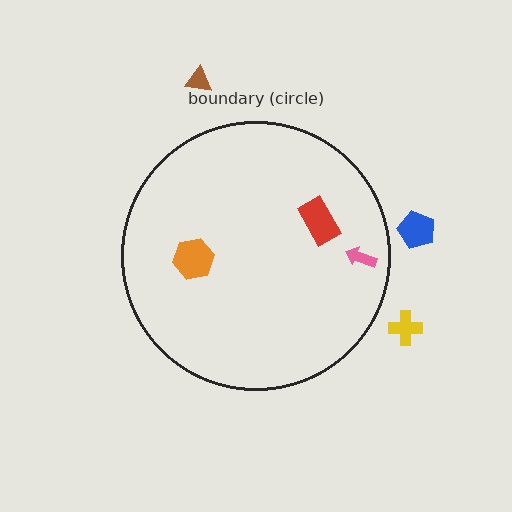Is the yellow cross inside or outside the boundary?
Outside.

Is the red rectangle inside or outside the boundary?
Inside.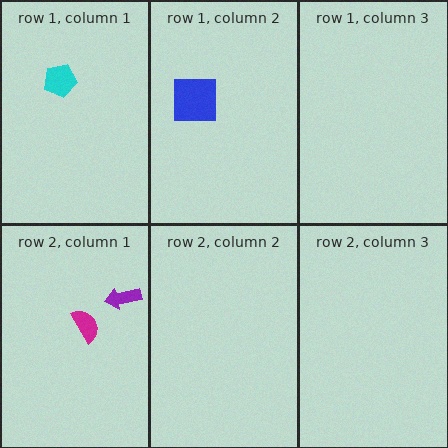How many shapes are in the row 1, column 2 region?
1.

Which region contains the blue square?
The row 1, column 2 region.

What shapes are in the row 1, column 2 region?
The blue square.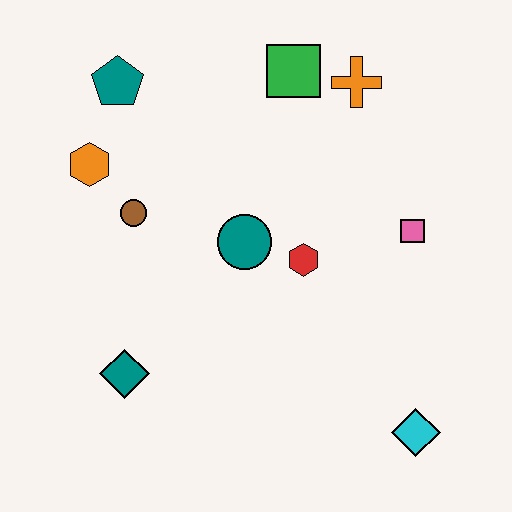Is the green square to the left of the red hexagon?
Yes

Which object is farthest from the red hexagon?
The teal pentagon is farthest from the red hexagon.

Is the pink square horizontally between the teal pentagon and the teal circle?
No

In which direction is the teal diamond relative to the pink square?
The teal diamond is to the left of the pink square.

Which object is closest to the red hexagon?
The teal circle is closest to the red hexagon.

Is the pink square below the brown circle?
Yes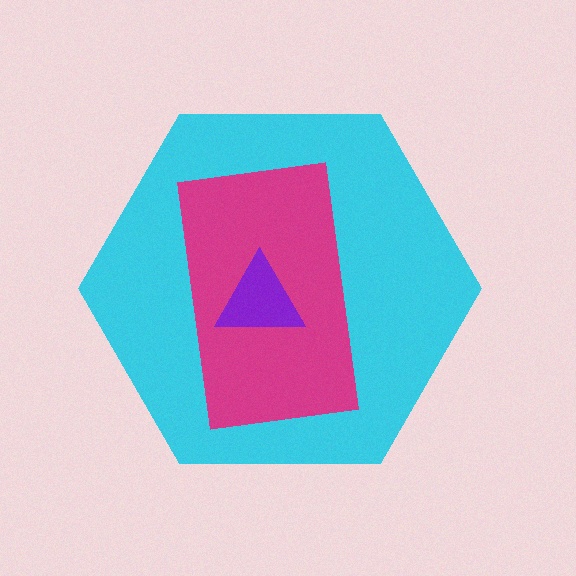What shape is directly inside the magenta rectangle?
The purple triangle.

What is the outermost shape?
The cyan hexagon.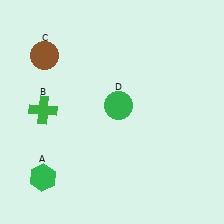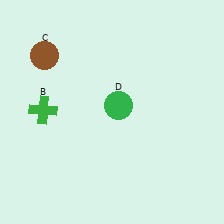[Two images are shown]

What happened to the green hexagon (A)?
The green hexagon (A) was removed in Image 2. It was in the bottom-left area of Image 1.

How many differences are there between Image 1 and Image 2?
There is 1 difference between the two images.